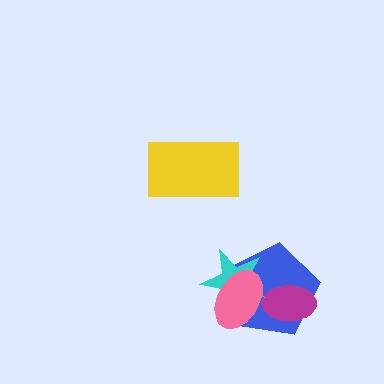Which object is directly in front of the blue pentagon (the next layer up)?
The magenta ellipse is directly in front of the blue pentagon.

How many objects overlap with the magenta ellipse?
2 objects overlap with the magenta ellipse.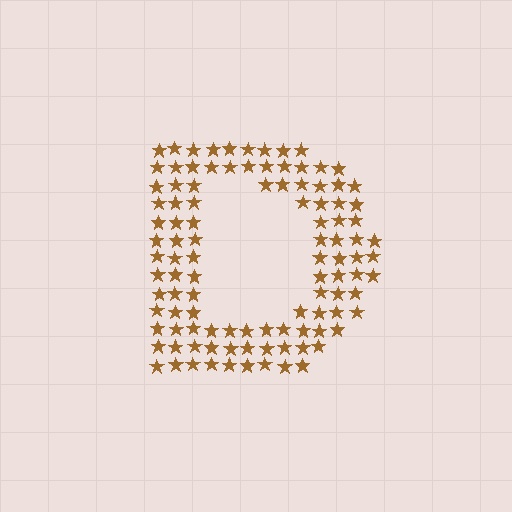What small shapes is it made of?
It is made of small stars.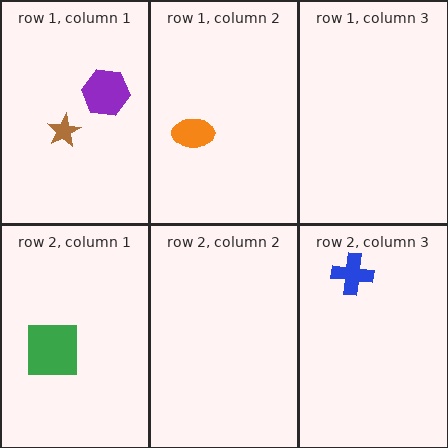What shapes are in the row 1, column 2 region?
The orange ellipse.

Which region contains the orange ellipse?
The row 1, column 2 region.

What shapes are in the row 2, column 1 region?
The green square.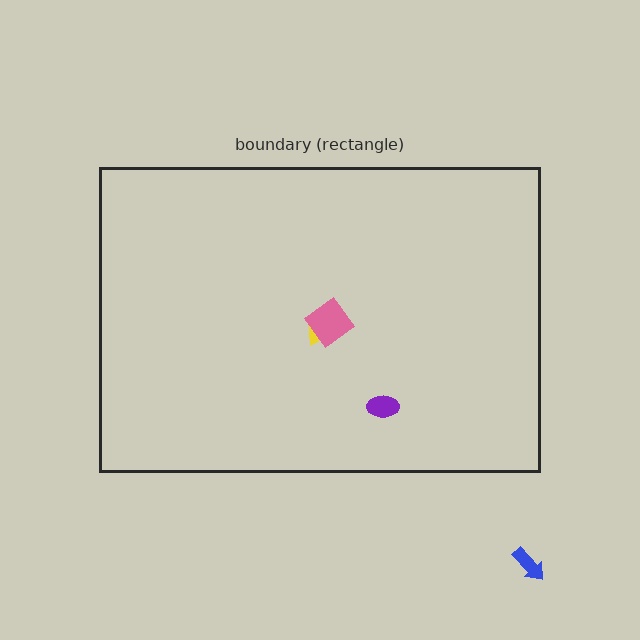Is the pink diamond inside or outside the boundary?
Inside.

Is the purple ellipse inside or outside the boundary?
Inside.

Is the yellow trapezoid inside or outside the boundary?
Inside.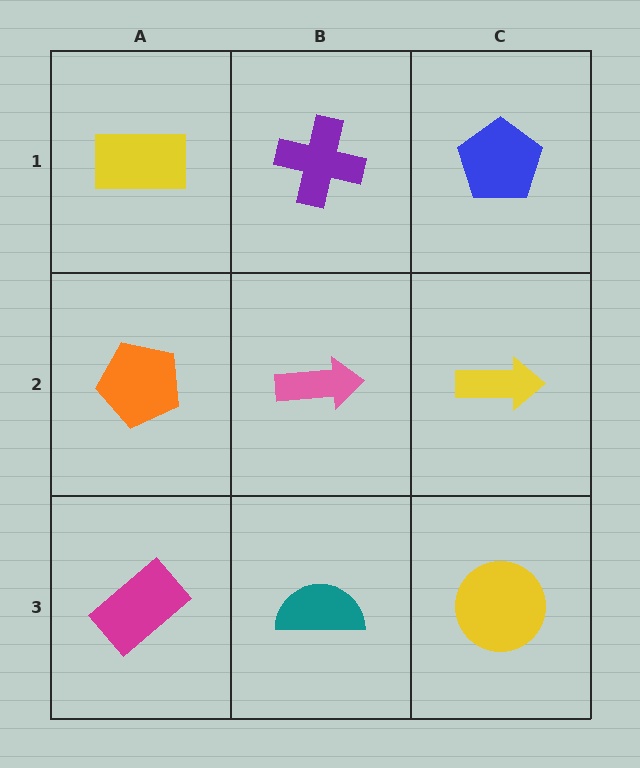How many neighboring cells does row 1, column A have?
2.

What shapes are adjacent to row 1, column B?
A pink arrow (row 2, column B), a yellow rectangle (row 1, column A), a blue pentagon (row 1, column C).